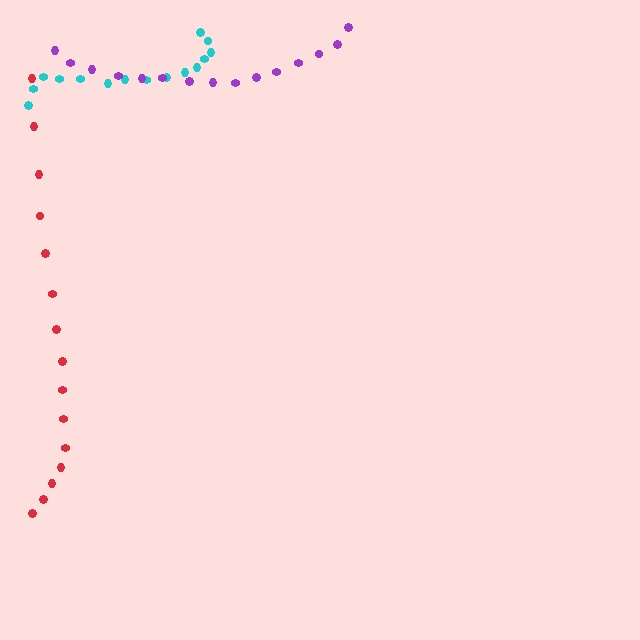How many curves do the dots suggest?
There are 3 distinct paths.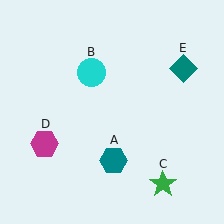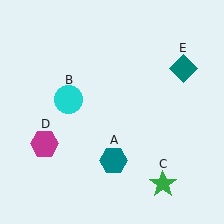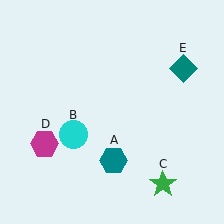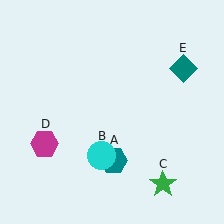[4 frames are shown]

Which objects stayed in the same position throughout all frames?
Teal hexagon (object A) and green star (object C) and magenta hexagon (object D) and teal diamond (object E) remained stationary.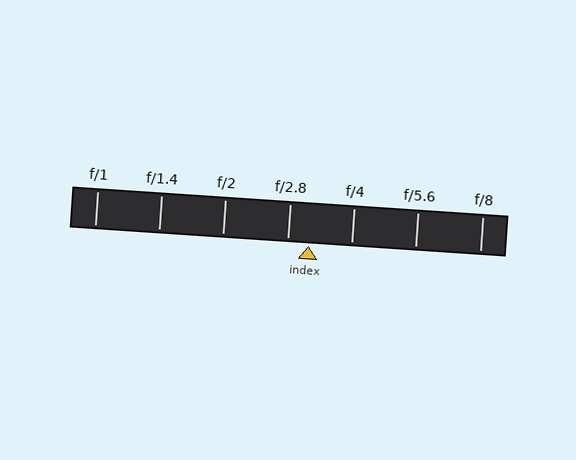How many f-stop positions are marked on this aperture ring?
There are 7 f-stop positions marked.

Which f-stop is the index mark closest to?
The index mark is closest to f/2.8.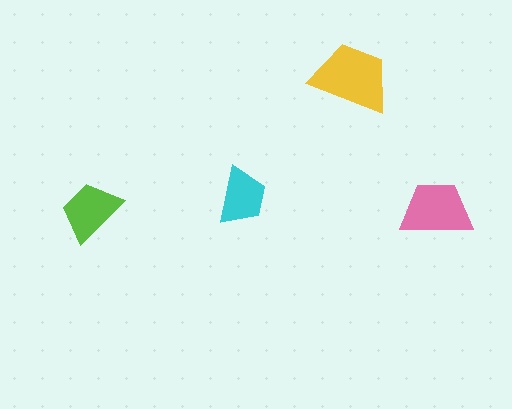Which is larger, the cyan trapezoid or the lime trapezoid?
The lime one.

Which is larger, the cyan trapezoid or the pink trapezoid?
The pink one.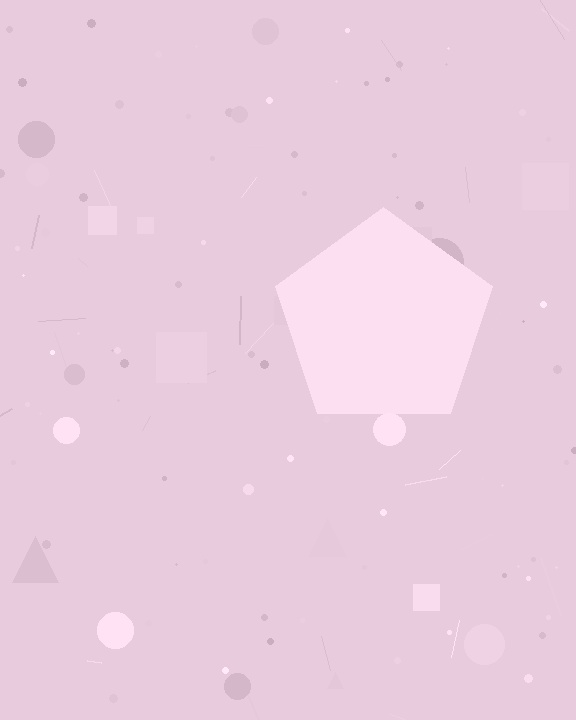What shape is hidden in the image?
A pentagon is hidden in the image.